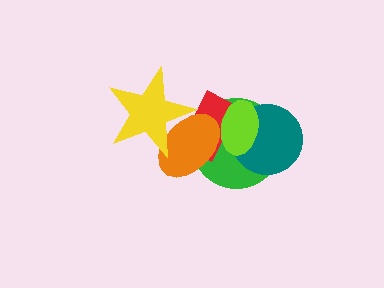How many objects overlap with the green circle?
4 objects overlap with the green circle.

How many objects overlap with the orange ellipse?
4 objects overlap with the orange ellipse.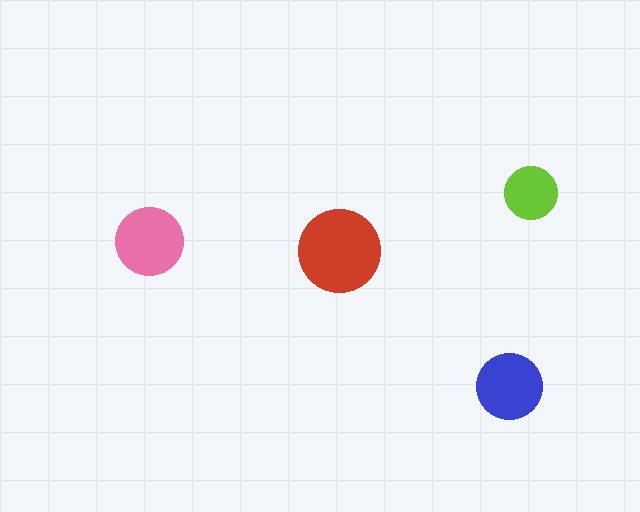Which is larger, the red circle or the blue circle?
The red one.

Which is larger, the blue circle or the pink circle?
The pink one.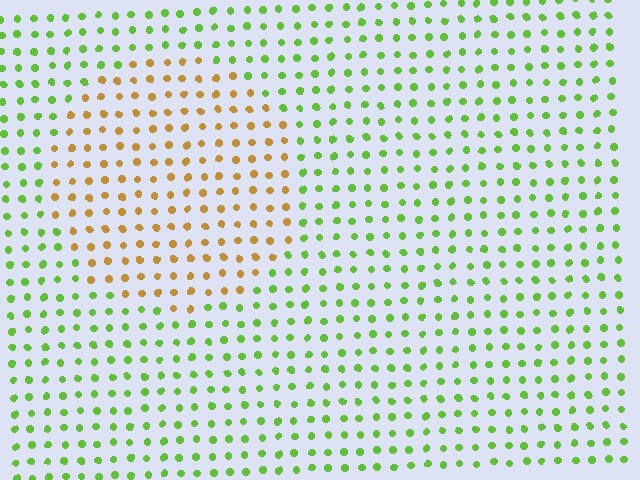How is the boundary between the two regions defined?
The boundary is defined purely by a slight shift in hue (about 63 degrees). Spacing, size, and orientation are identical on both sides.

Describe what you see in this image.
The image is filled with small lime elements in a uniform arrangement. A circle-shaped region is visible where the elements are tinted to a slightly different hue, forming a subtle color boundary.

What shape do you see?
I see a circle.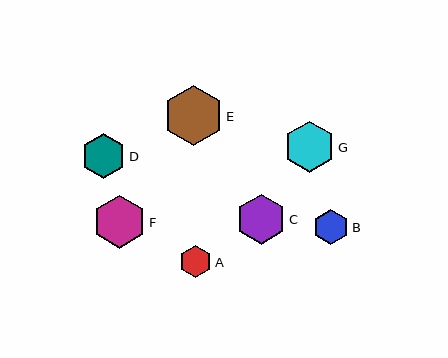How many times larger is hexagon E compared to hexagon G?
Hexagon E is approximately 1.2 times the size of hexagon G.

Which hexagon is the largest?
Hexagon E is the largest with a size of approximately 59 pixels.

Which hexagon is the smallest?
Hexagon A is the smallest with a size of approximately 32 pixels.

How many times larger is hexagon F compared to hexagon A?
Hexagon F is approximately 1.6 times the size of hexagon A.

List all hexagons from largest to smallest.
From largest to smallest: E, F, G, C, D, B, A.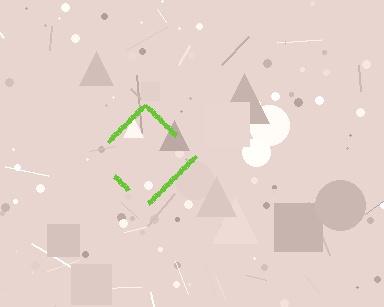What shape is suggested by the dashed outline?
The dashed outline suggests a diamond.